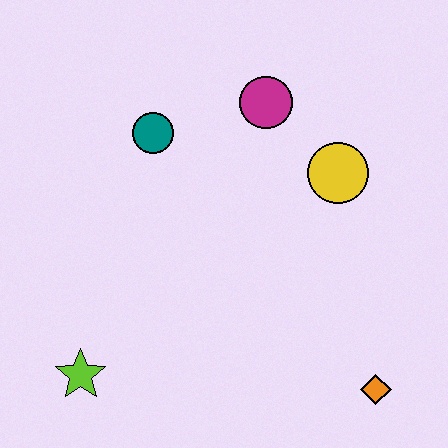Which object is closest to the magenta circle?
The yellow circle is closest to the magenta circle.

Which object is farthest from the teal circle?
The orange diamond is farthest from the teal circle.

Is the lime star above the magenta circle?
No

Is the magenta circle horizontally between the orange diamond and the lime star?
Yes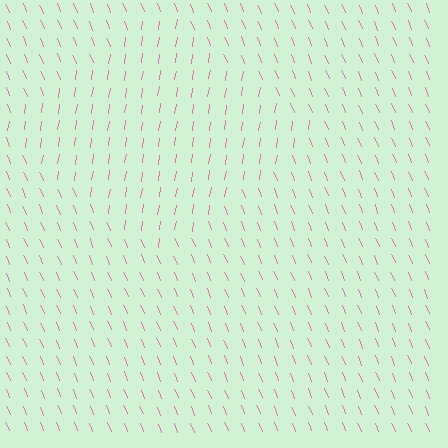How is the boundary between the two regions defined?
The boundary is defined purely by a change in line orientation (approximately 31 degrees difference). All lines are the same color and thickness.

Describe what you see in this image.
The image is filled with small pink line segments. A diamond region in the image has lines oriented differently from the surrounding lines, creating a visible texture boundary.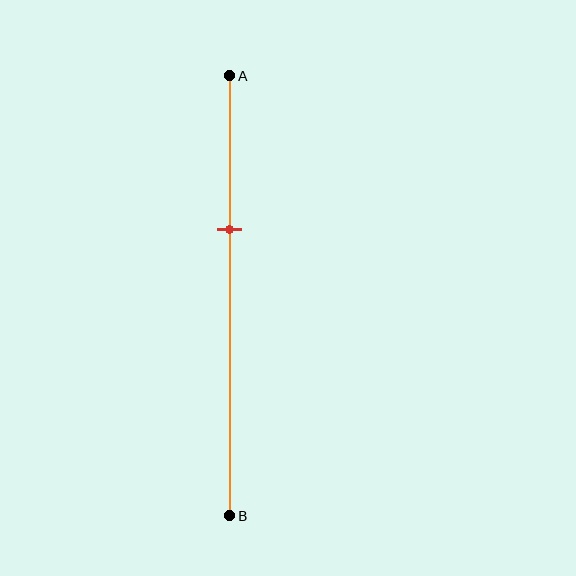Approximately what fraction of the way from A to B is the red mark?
The red mark is approximately 35% of the way from A to B.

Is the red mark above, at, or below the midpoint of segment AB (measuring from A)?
The red mark is above the midpoint of segment AB.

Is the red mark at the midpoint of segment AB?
No, the mark is at about 35% from A, not at the 50% midpoint.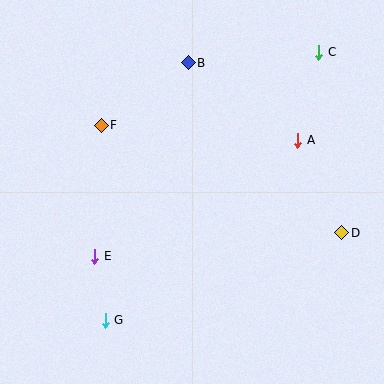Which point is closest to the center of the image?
Point F at (101, 125) is closest to the center.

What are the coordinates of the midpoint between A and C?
The midpoint between A and C is at (308, 96).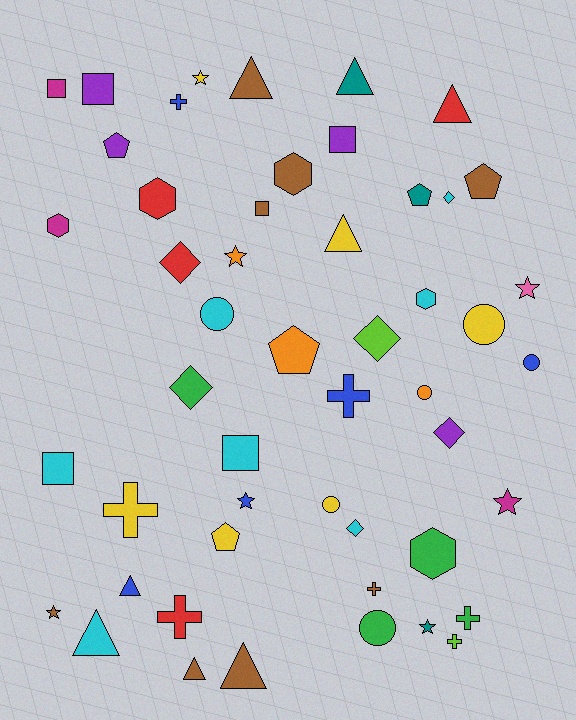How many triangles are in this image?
There are 8 triangles.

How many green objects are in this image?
There are 4 green objects.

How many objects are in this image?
There are 50 objects.